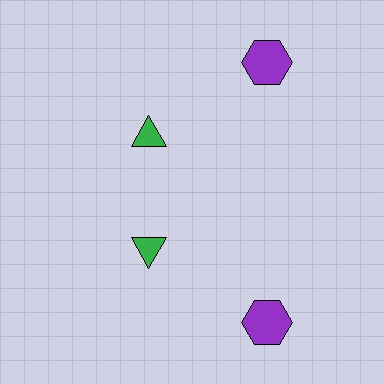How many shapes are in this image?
There are 4 shapes in this image.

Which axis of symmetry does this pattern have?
The pattern has a horizontal axis of symmetry running through the center of the image.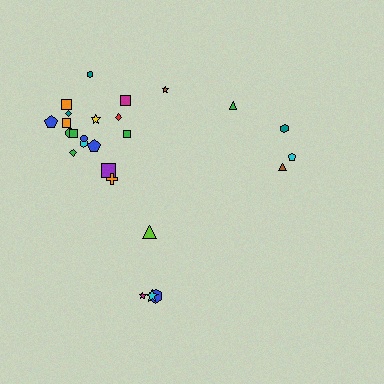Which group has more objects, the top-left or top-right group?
The top-left group.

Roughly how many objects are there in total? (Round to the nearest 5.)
Roughly 25 objects in total.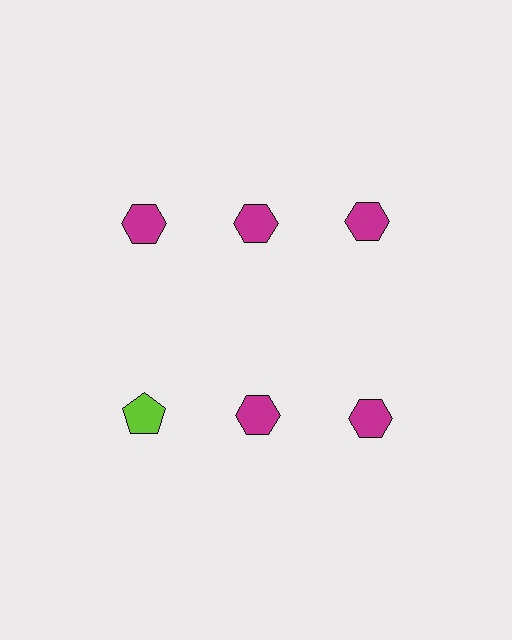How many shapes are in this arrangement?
There are 6 shapes arranged in a grid pattern.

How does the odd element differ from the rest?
It differs in both color (lime instead of magenta) and shape (pentagon instead of hexagon).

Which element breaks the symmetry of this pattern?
The lime pentagon in the second row, leftmost column breaks the symmetry. All other shapes are magenta hexagons.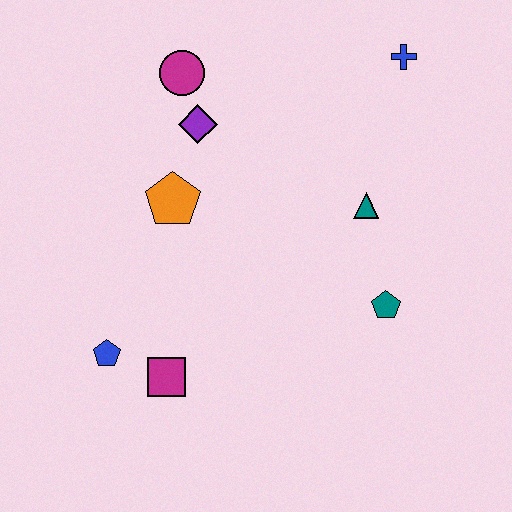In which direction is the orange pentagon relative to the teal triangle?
The orange pentagon is to the left of the teal triangle.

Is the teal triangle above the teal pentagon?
Yes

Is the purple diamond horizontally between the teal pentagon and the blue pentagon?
Yes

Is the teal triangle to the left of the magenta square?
No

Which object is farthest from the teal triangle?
The blue pentagon is farthest from the teal triangle.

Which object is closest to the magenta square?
The blue pentagon is closest to the magenta square.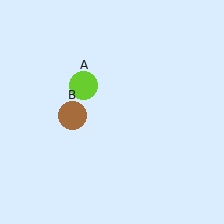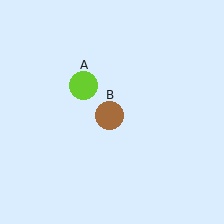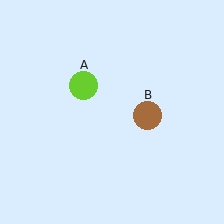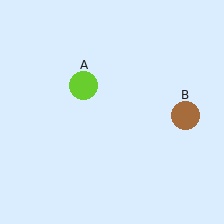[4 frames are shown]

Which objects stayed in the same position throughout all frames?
Lime circle (object A) remained stationary.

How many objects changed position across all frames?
1 object changed position: brown circle (object B).